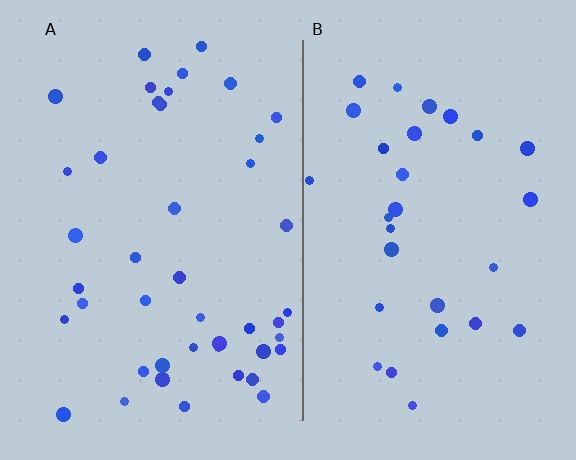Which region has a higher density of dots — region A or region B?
A (the left).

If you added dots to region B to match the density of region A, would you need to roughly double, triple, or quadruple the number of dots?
Approximately double.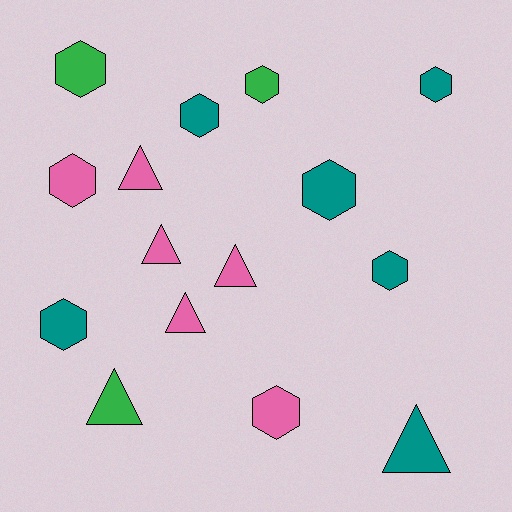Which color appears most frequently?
Pink, with 6 objects.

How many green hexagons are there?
There are 2 green hexagons.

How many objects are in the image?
There are 15 objects.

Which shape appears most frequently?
Hexagon, with 9 objects.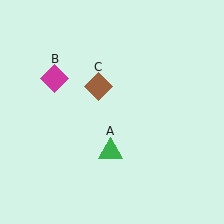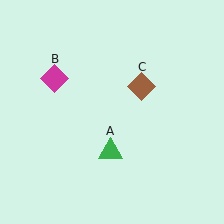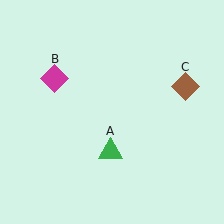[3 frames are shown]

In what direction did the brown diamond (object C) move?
The brown diamond (object C) moved right.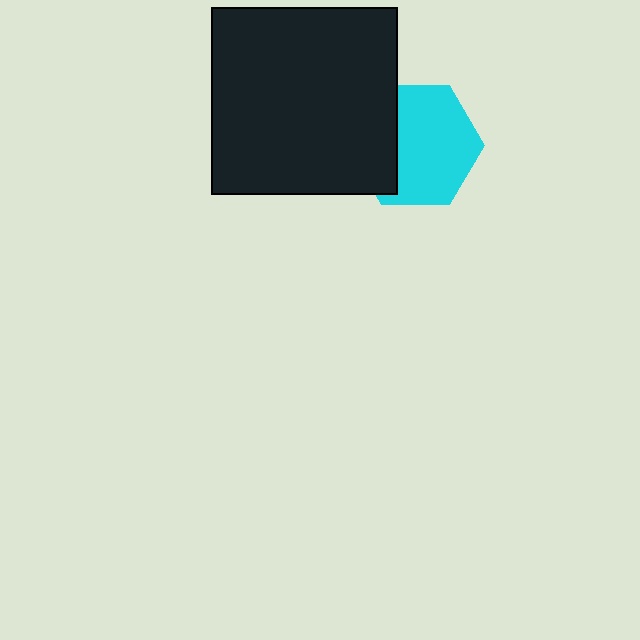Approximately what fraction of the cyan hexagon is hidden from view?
Roughly 31% of the cyan hexagon is hidden behind the black square.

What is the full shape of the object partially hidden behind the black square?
The partially hidden object is a cyan hexagon.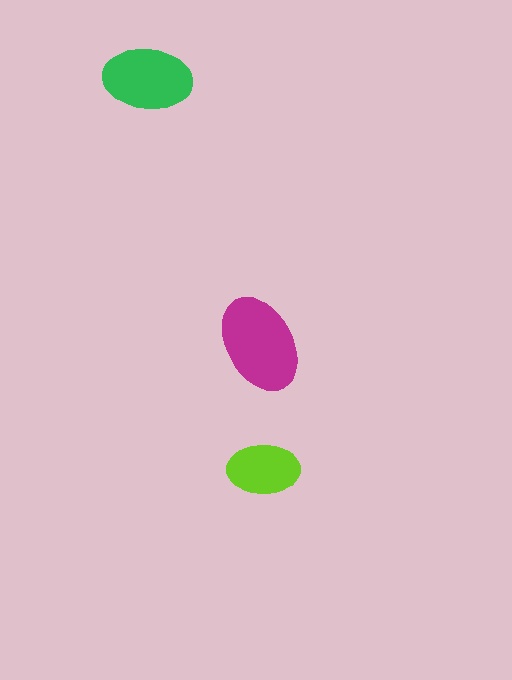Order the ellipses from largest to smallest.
the magenta one, the green one, the lime one.